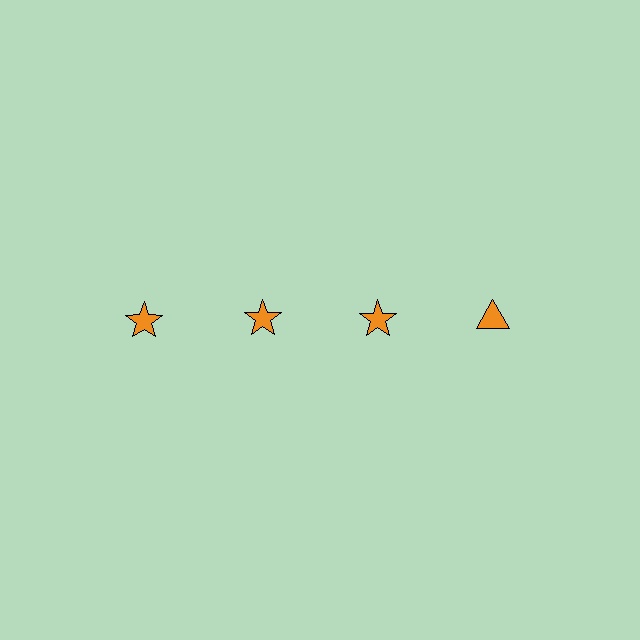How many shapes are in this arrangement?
There are 4 shapes arranged in a grid pattern.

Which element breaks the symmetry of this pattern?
The orange triangle in the top row, second from right column breaks the symmetry. All other shapes are orange stars.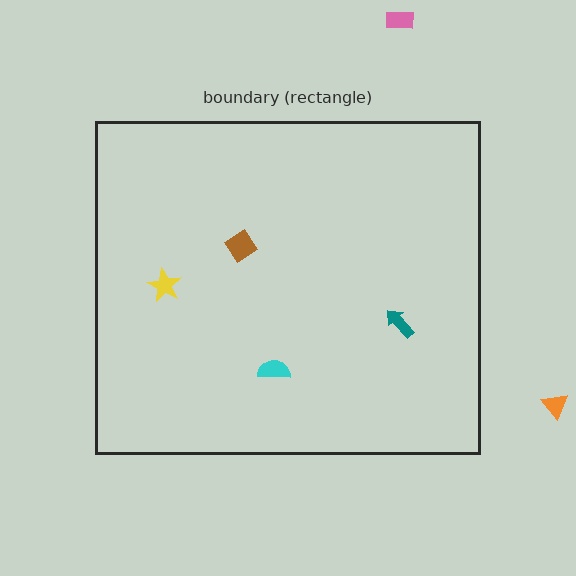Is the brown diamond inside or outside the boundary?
Inside.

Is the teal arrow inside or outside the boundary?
Inside.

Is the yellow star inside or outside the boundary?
Inside.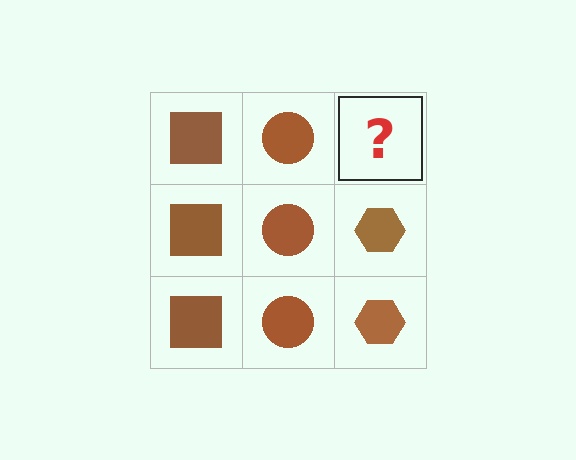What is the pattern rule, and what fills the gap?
The rule is that each column has a consistent shape. The gap should be filled with a brown hexagon.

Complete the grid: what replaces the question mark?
The question mark should be replaced with a brown hexagon.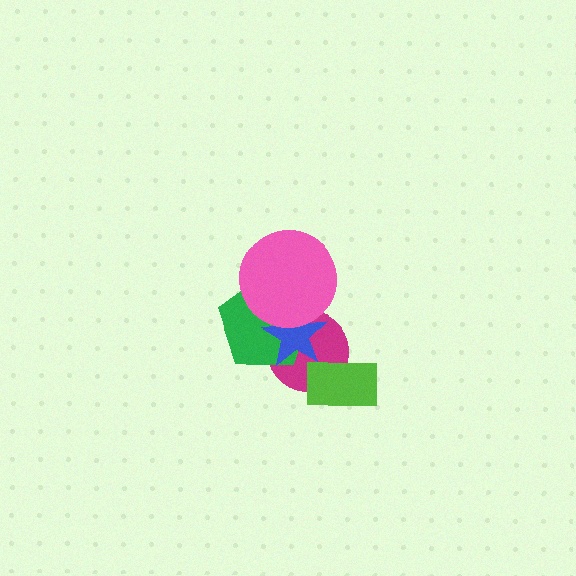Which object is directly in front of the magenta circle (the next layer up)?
The green pentagon is directly in front of the magenta circle.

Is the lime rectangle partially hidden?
No, no other shape covers it.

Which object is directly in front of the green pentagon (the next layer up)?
The blue star is directly in front of the green pentagon.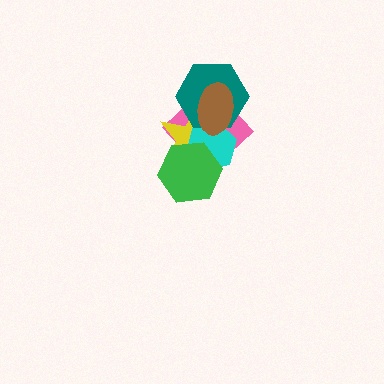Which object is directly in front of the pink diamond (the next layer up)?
The yellow star is directly in front of the pink diamond.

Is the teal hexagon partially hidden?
Yes, it is partially covered by another shape.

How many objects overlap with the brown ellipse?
4 objects overlap with the brown ellipse.